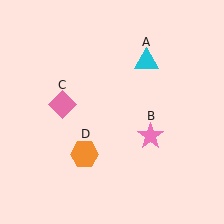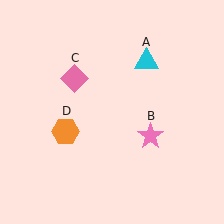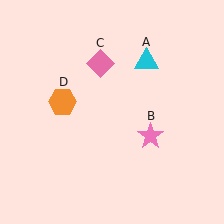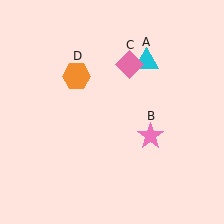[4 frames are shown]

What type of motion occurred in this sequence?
The pink diamond (object C), orange hexagon (object D) rotated clockwise around the center of the scene.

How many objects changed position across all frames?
2 objects changed position: pink diamond (object C), orange hexagon (object D).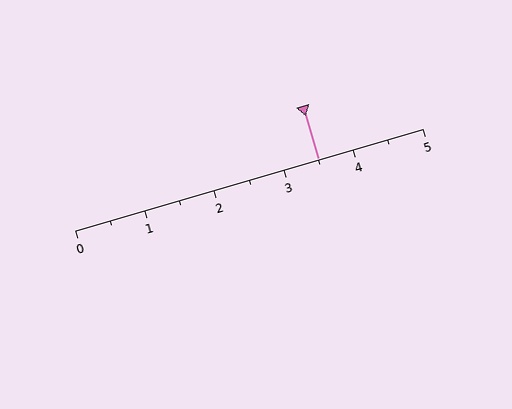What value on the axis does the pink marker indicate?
The marker indicates approximately 3.5.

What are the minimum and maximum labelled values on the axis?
The axis runs from 0 to 5.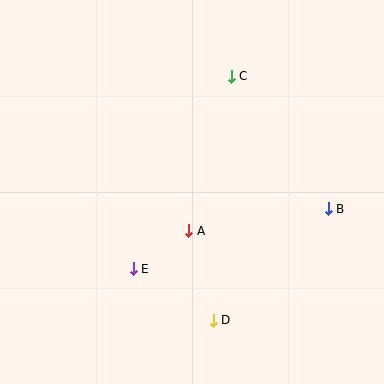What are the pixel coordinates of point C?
Point C is at (231, 76).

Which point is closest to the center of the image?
Point A at (189, 231) is closest to the center.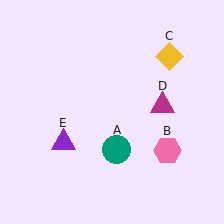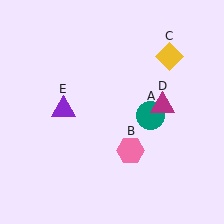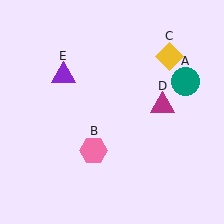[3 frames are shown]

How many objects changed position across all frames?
3 objects changed position: teal circle (object A), pink hexagon (object B), purple triangle (object E).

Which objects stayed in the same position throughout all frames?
Yellow diamond (object C) and magenta triangle (object D) remained stationary.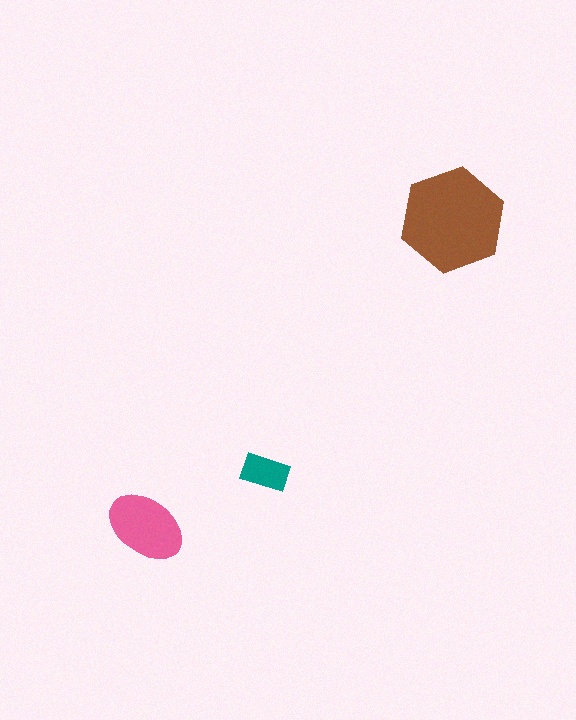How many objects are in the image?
There are 3 objects in the image.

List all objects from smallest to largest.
The teal rectangle, the pink ellipse, the brown hexagon.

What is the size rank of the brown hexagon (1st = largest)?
1st.